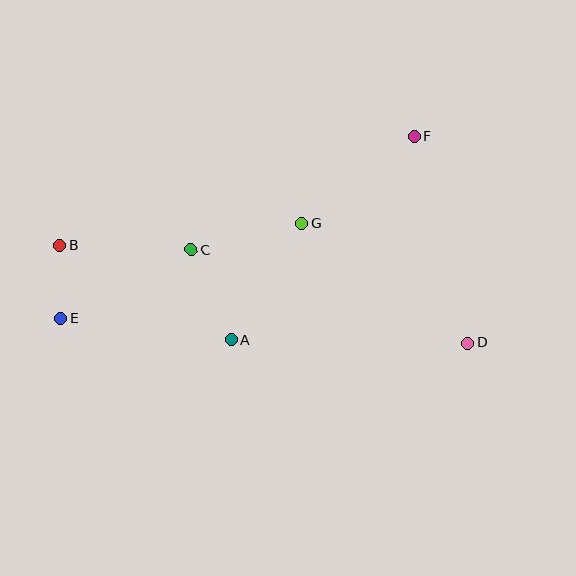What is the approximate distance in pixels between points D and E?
The distance between D and E is approximately 407 pixels.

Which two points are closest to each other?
Points B and E are closest to each other.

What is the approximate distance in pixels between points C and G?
The distance between C and G is approximately 114 pixels.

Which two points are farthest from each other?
Points B and D are farthest from each other.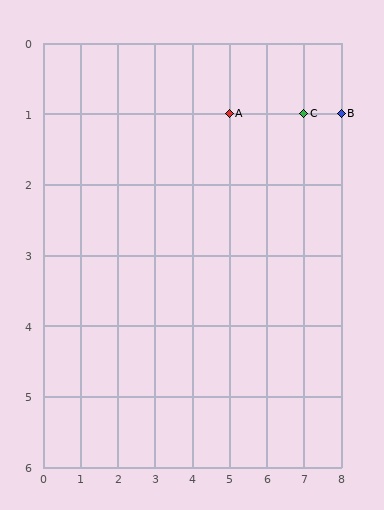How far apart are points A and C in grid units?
Points A and C are 2 columns apart.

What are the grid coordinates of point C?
Point C is at grid coordinates (7, 1).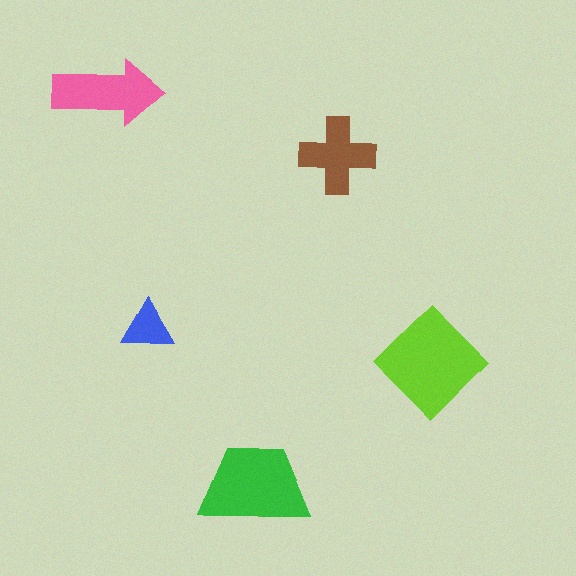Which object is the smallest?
The blue triangle.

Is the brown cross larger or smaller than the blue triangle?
Larger.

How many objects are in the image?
There are 5 objects in the image.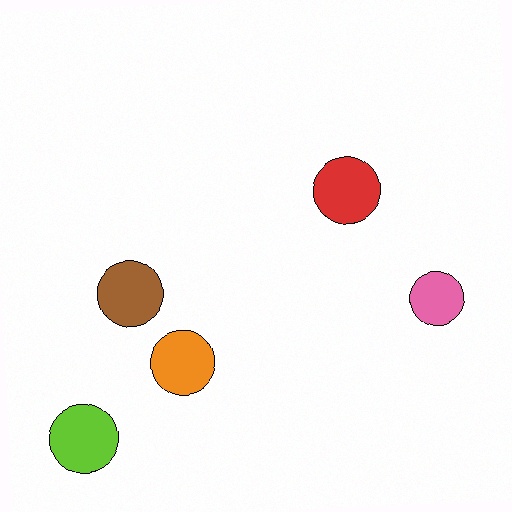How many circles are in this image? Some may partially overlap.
There are 5 circles.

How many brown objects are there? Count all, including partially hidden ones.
There is 1 brown object.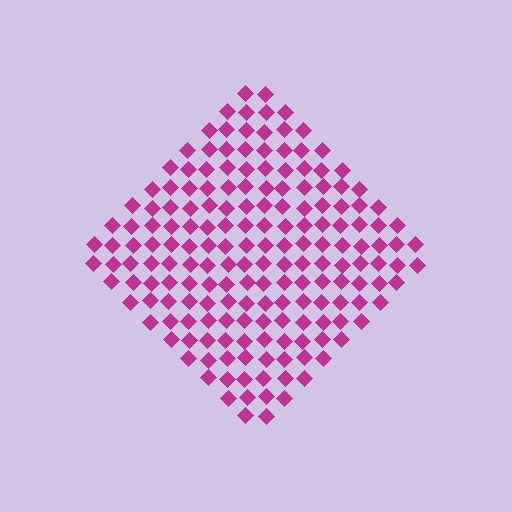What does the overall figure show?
The overall figure shows a diamond.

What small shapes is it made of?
It is made of small diamonds.